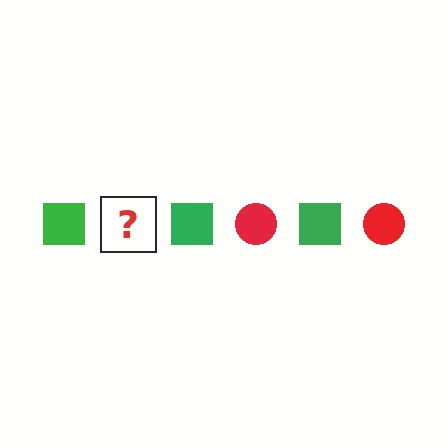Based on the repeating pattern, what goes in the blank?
The blank should be a red circle.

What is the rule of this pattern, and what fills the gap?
The rule is that the pattern alternates between green square and red circle. The gap should be filled with a red circle.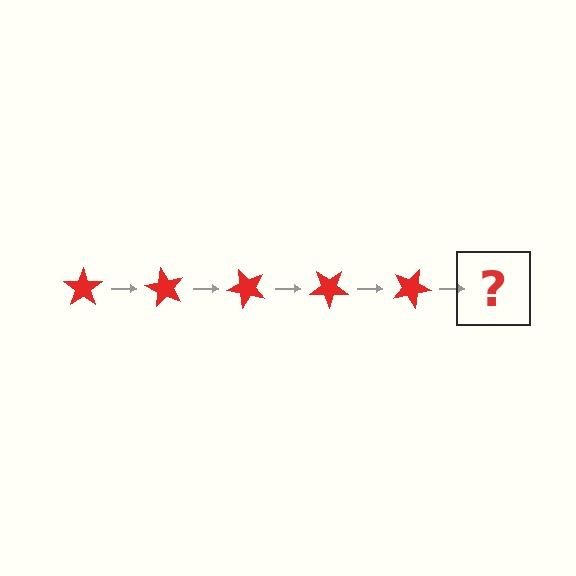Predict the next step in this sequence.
The next step is a red star rotated 300 degrees.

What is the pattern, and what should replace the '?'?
The pattern is that the star rotates 60 degrees each step. The '?' should be a red star rotated 300 degrees.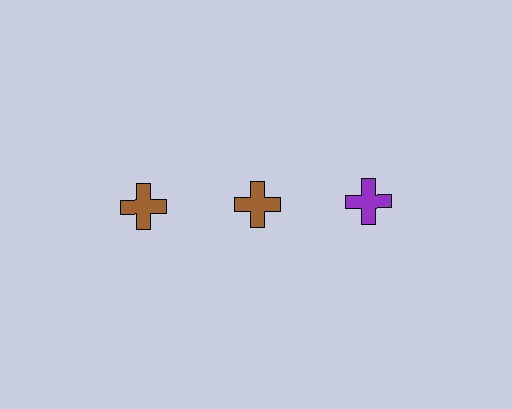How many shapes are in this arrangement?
There are 3 shapes arranged in a grid pattern.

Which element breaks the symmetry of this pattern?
The purple cross in the top row, center column breaks the symmetry. All other shapes are brown crosses.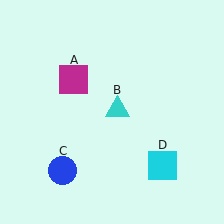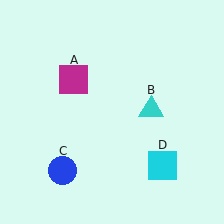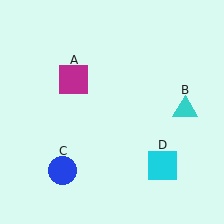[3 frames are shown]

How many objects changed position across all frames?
1 object changed position: cyan triangle (object B).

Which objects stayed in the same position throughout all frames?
Magenta square (object A) and blue circle (object C) and cyan square (object D) remained stationary.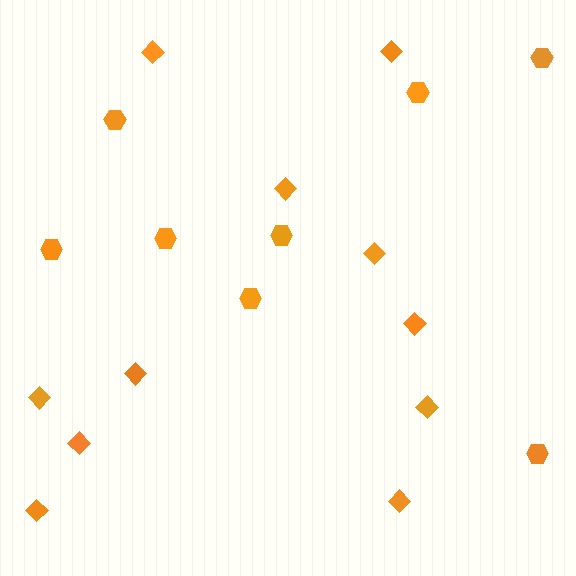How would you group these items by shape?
There are 2 groups: one group of hexagons (8) and one group of diamonds (11).